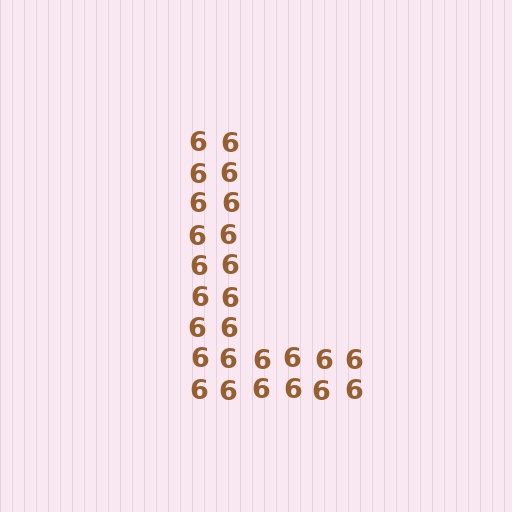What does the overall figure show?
The overall figure shows the letter L.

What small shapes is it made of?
It is made of small digit 6's.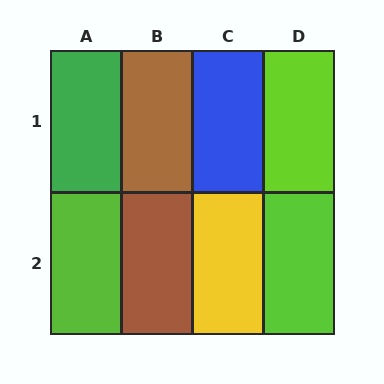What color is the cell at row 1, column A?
Green.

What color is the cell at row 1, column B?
Brown.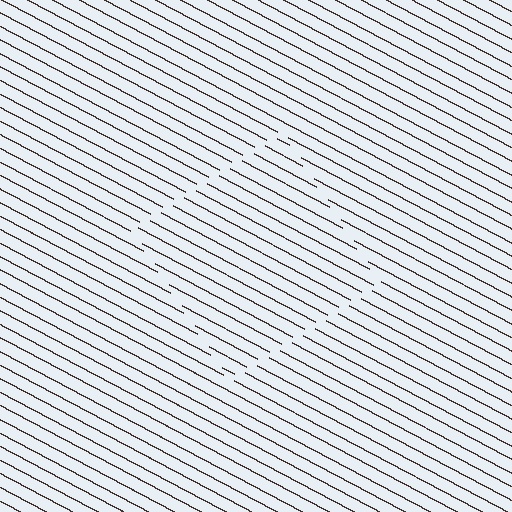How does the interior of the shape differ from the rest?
The interior of the shape contains the same grating, shifted by half a period — the contour is defined by the phase discontinuity where line-ends from the inner and outer gratings abut.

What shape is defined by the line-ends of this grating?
An illusory square. The interior of the shape contains the same grating, shifted by half a period — the contour is defined by the phase discontinuity where line-ends from the inner and outer gratings abut.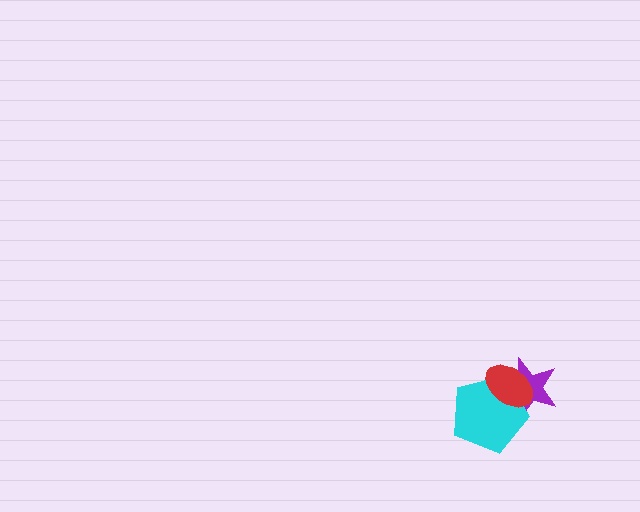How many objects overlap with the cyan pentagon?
2 objects overlap with the cyan pentagon.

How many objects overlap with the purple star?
2 objects overlap with the purple star.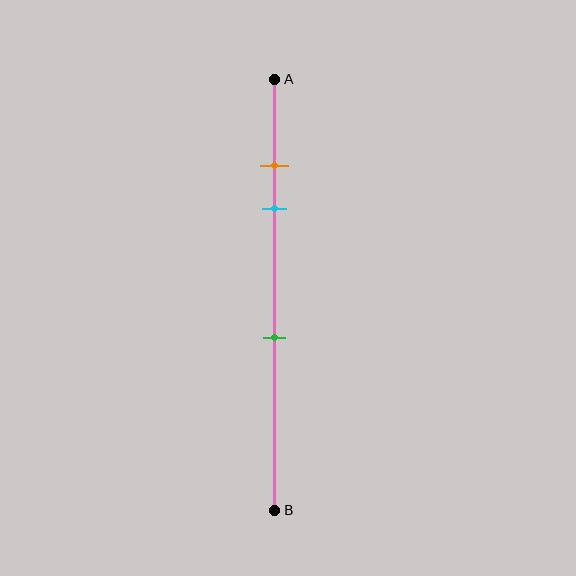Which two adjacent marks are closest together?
The orange and cyan marks are the closest adjacent pair.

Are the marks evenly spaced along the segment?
No, the marks are not evenly spaced.